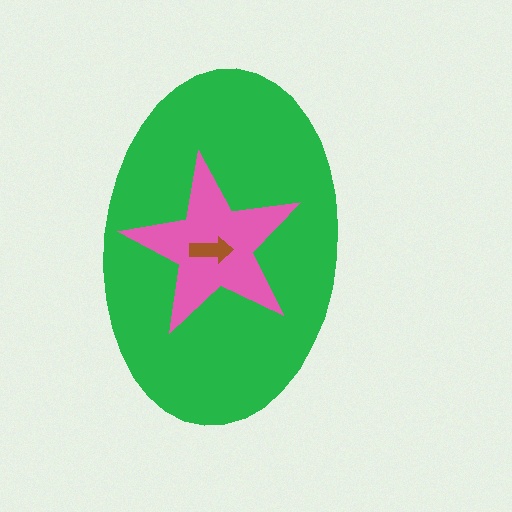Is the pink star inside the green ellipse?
Yes.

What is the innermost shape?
The brown arrow.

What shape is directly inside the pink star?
The brown arrow.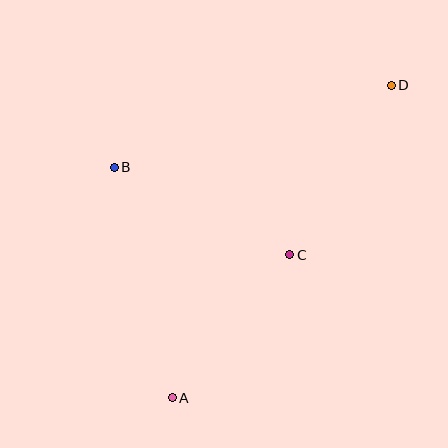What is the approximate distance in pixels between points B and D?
The distance between B and D is approximately 289 pixels.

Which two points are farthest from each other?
Points A and D are farthest from each other.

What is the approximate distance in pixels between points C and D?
The distance between C and D is approximately 198 pixels.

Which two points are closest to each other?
Points A and C are closest to each other.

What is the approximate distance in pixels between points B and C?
The distance between B and C is approximately 196 pixels.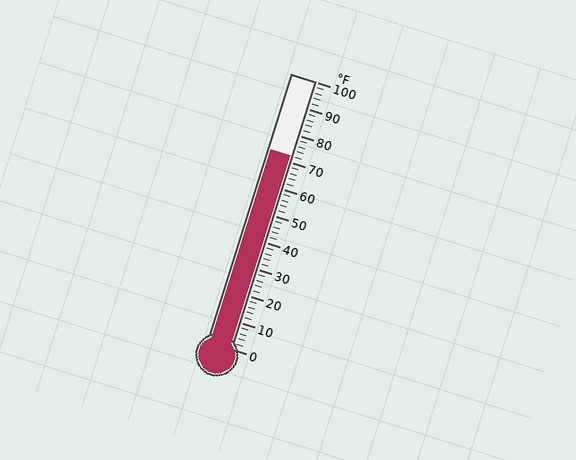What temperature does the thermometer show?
The thermometer shows approximately 72°F.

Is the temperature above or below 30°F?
The temperature is above 30°F.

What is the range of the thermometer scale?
The thermometer scale ranges from 0°F to 100°F.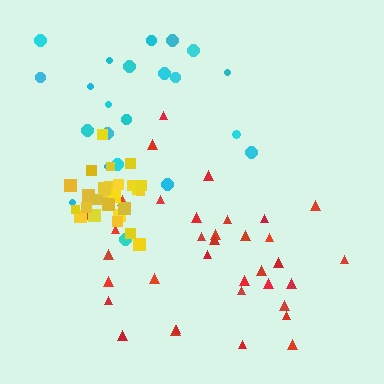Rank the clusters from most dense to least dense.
yellow, red, cyan.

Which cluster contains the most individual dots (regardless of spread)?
Red (35).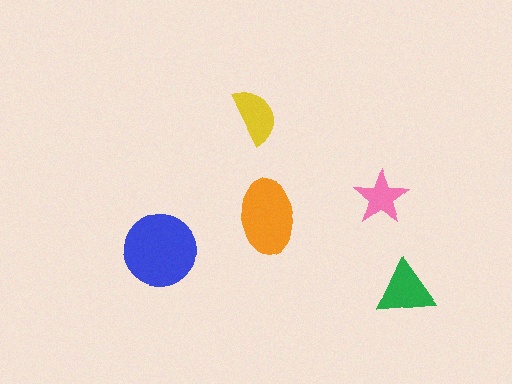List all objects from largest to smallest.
The blue circle, the orange ellipse, the green triangle, the yellow semicircle, the pink star.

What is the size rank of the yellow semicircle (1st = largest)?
4th.